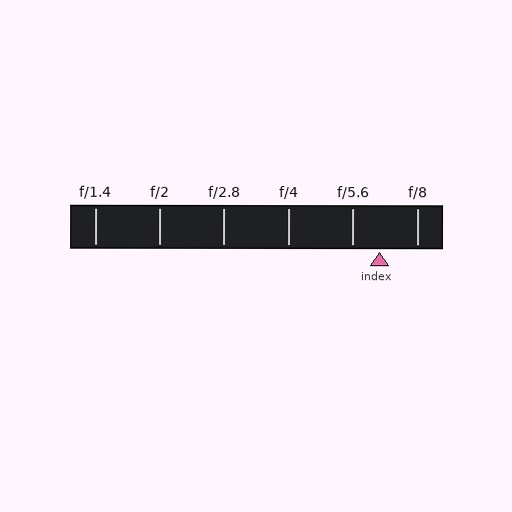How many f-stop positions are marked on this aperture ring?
There are 6 f-stop positions marked.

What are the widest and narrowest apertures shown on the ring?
The widest aperture shown is f/1.4 and the narrowest is f/8.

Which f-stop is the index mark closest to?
The index mark is closest to f/5.6.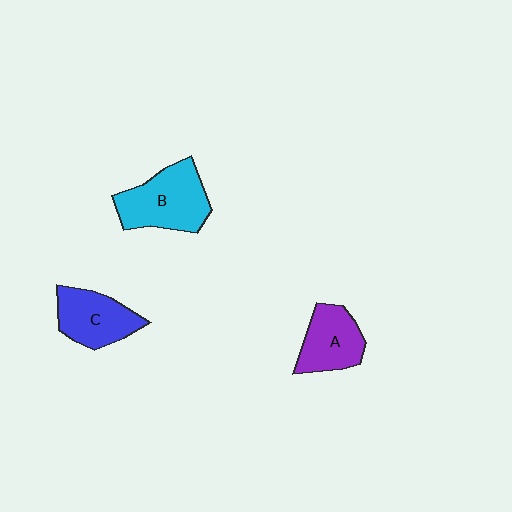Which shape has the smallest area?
Shape A (purple).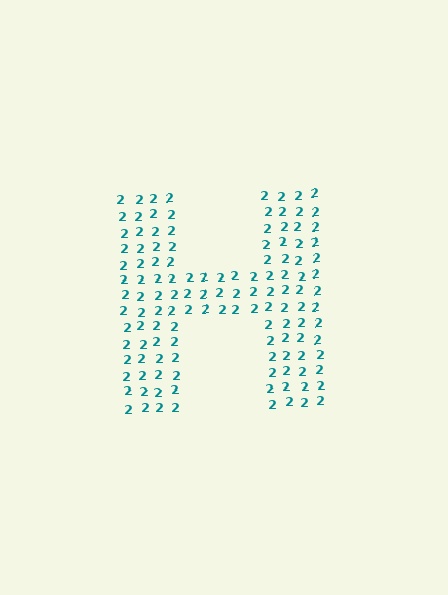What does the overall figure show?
The overall figure shows the letter H.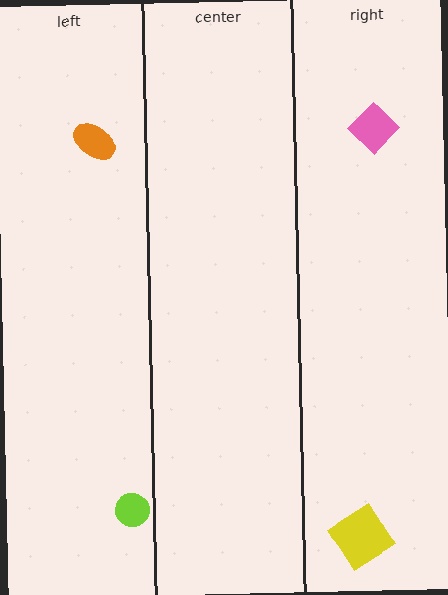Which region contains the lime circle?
The left region.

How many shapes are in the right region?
2.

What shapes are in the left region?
The orange ellipse, the lime circle.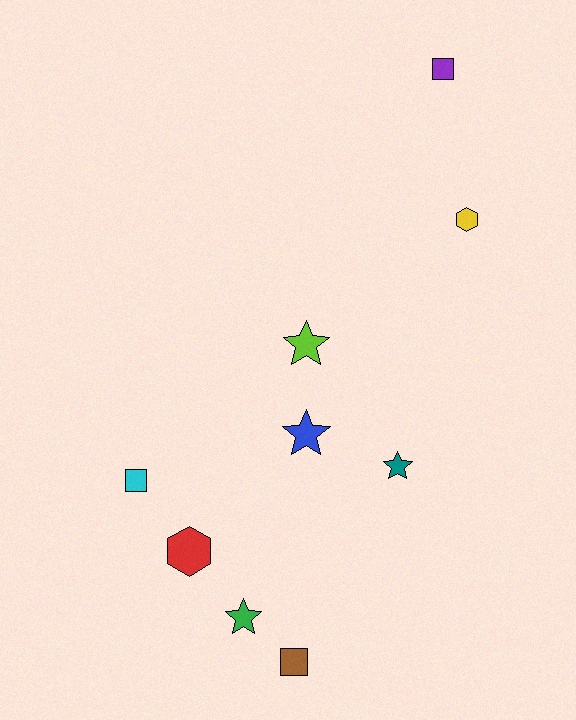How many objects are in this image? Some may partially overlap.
There are 9 objects.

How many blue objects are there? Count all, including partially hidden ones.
There is 1 blue object.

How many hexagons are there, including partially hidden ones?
There are 2 hexagons.